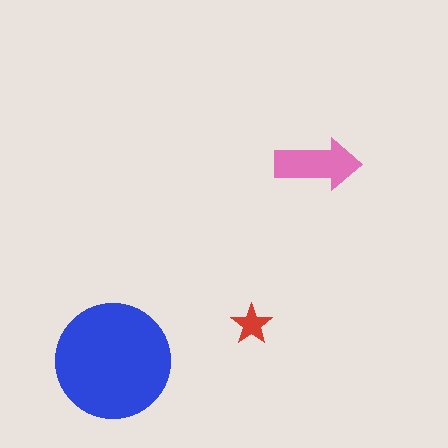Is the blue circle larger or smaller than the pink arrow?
Larger.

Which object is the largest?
The blue circle.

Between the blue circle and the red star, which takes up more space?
The blue circle.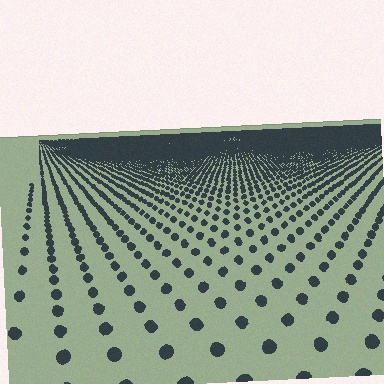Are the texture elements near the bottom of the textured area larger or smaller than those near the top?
Larger. Near the bottom, elements are closer to the viewer and appear at a bigger on-screen size.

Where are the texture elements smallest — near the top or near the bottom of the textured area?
Near the top.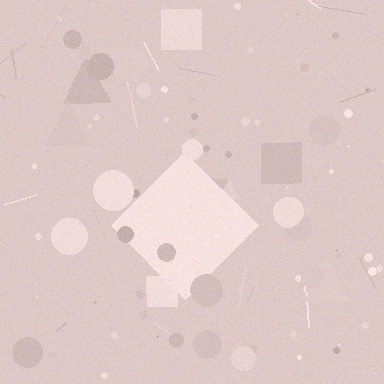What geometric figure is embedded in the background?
A diamond is embedded in the background.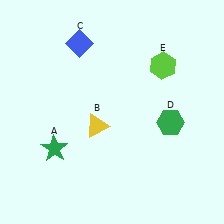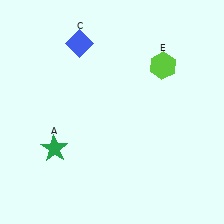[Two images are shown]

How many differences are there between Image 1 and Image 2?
There are 2 differences between the two images.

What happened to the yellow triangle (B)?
The yellow triangle (B) was removed in Image 2. It was in the bottom-left area of Image 1.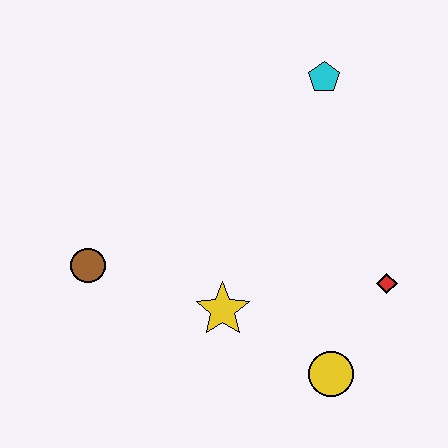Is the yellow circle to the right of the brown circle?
Yes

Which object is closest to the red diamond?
The yellow circle is closest to the red diamond.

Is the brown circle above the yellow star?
Yes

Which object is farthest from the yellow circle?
The cyan pentagon is farthest from the yellow circle.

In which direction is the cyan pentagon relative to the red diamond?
The cyan pentagon is above the red diamond.